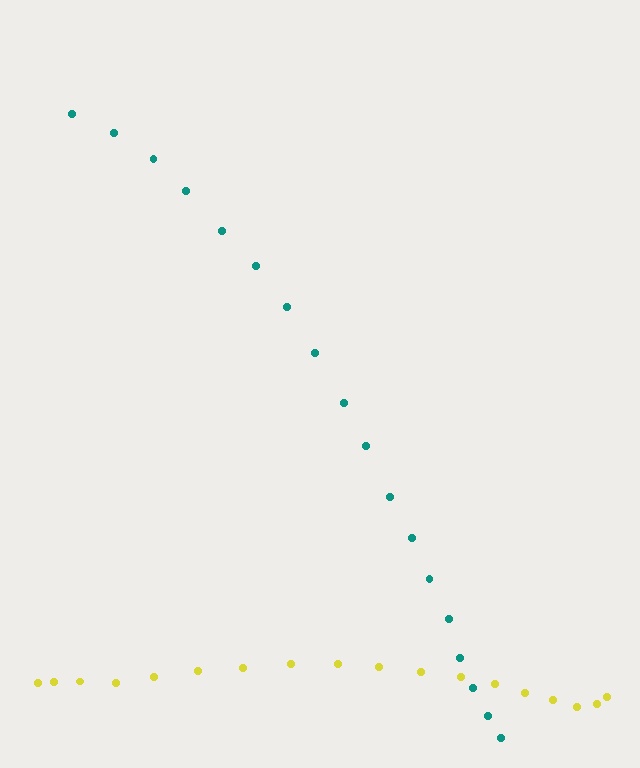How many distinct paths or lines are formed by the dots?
There are 2 distinct paths.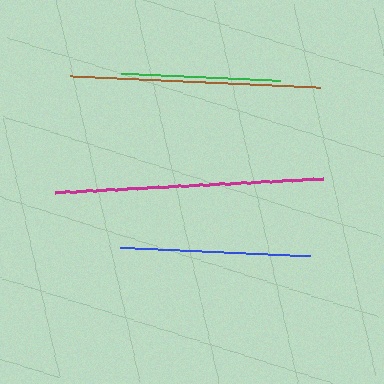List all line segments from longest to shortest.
From longest to shortest: magenta, brown, blue, green.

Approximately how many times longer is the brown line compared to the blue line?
The brown line is approximately 1.3 times the length of the blue line.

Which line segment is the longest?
The magenta line is the longest at approximately 269 pixels.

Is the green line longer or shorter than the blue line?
The blue line is longer than the green line.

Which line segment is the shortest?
The green line is the shortest at approximately 159 pixels.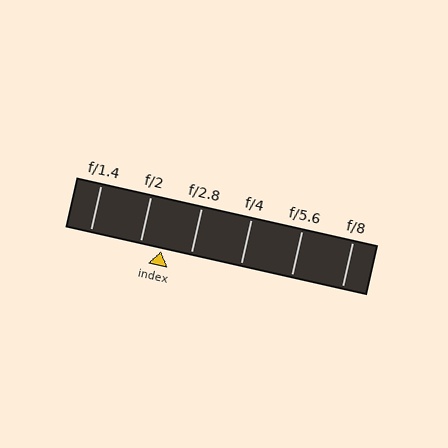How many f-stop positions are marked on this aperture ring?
There are 6 f-stop positions marked.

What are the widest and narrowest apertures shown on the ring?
The widest aperture shown is f/1.4 and the narrowest is f/8.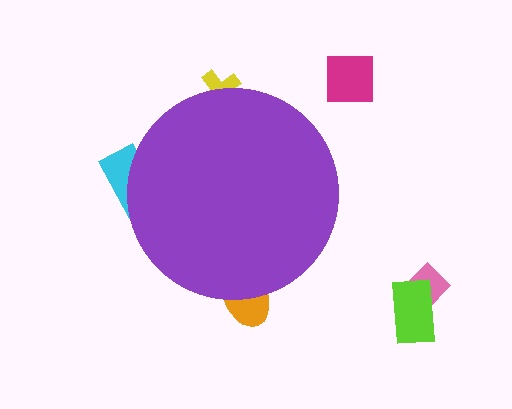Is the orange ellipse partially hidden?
Yes, the orange ellipse is partially hidden behind the purple circle.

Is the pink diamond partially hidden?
No, the pink diamond is fully visible.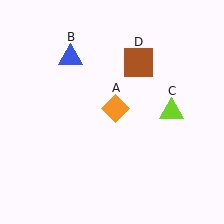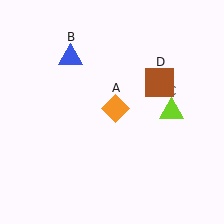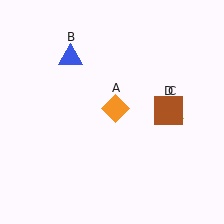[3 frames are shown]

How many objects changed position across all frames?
1 object changed position: brown square (object D).